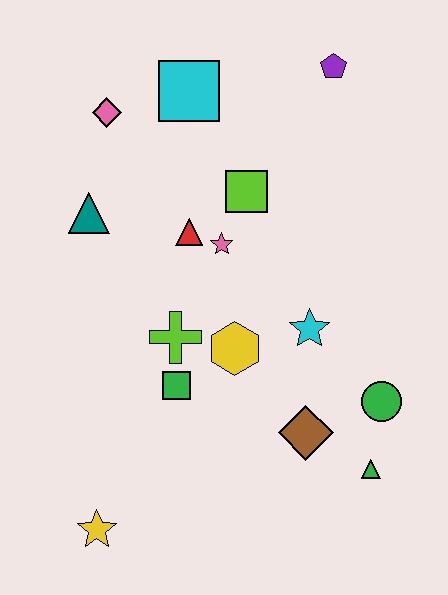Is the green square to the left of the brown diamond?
Yes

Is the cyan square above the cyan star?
Yes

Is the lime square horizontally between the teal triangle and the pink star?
No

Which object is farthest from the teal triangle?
The green triangle is farthest from the teal triangle.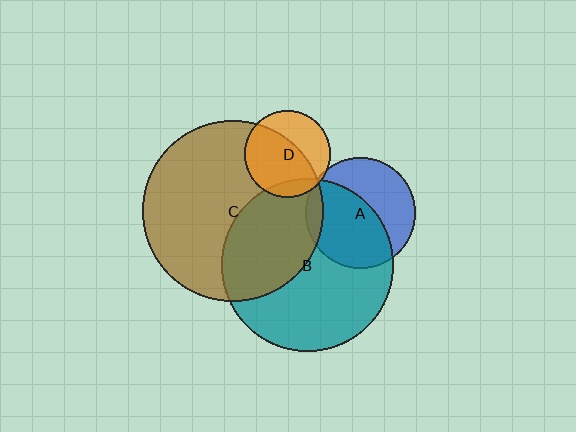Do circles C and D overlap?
Yes.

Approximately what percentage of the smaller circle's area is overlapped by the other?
Approximately 60%.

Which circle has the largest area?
Circle C (brown).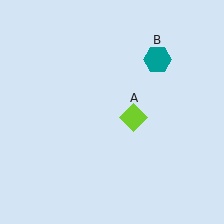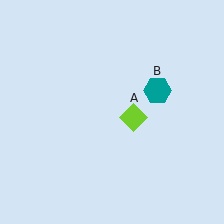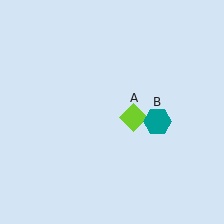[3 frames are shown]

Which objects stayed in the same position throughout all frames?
Lime diamond (object A) remained stationary.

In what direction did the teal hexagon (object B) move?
The teal hexagon (object B) moved down.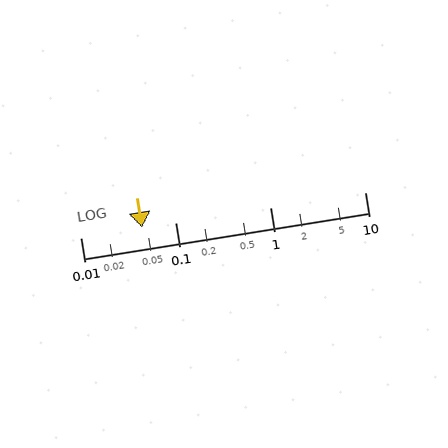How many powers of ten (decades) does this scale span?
The scale spans 3 decades, from 0.01 to 10.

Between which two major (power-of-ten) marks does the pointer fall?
The pointer is between 0.01 and 0.1.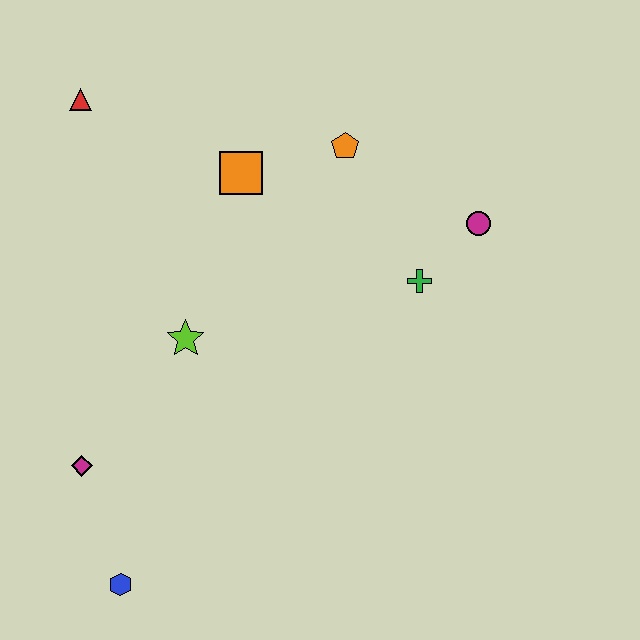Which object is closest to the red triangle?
The orange square is closest to the red triangle.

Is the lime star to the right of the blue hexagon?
Yes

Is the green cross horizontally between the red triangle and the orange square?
No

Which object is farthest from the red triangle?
The blue hexagon is farthest from the red triangle.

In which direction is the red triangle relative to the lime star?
The red triangle is above the lime star.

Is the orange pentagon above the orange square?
Yes